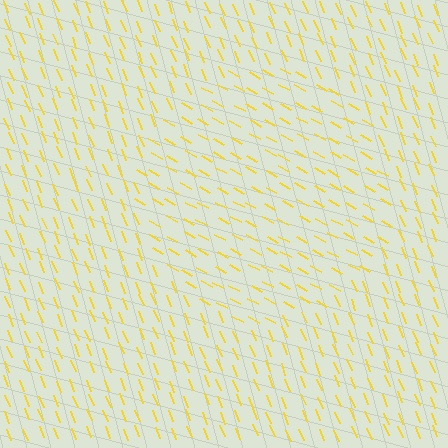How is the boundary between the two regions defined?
The boundary is defined purely by a change in line orientation (approximately 39 degrees difference). All lines are the same color and thickness.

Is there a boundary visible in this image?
Yes, there is a texture boundary formed by a change in line orientation.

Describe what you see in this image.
The image is filled with small yellow line segments. A circle region in the image has lines oriented differently from the surrounding lines, creating a visible texture boundary.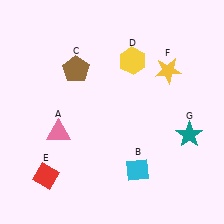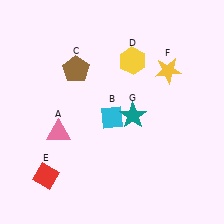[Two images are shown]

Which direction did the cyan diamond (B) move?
The cyan diamond (B) moved up.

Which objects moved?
The objects that moved are: the cyan diamond (B), the teal star (G).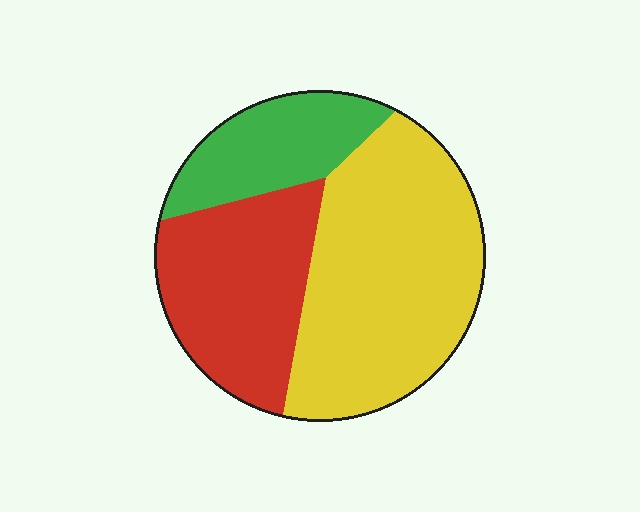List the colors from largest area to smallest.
From largest to smallest: yellow, red, green.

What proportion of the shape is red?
Red covers around 30% of the shape.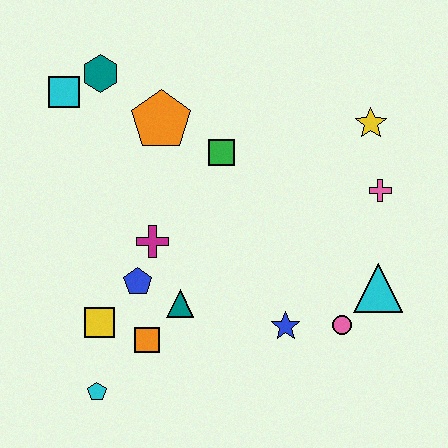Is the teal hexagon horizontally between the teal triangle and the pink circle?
No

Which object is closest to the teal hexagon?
The cyan square is closest to the teal hexagon.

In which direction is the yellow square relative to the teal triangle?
The yellow square is to the left of the teal triangle.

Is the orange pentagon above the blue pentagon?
Yes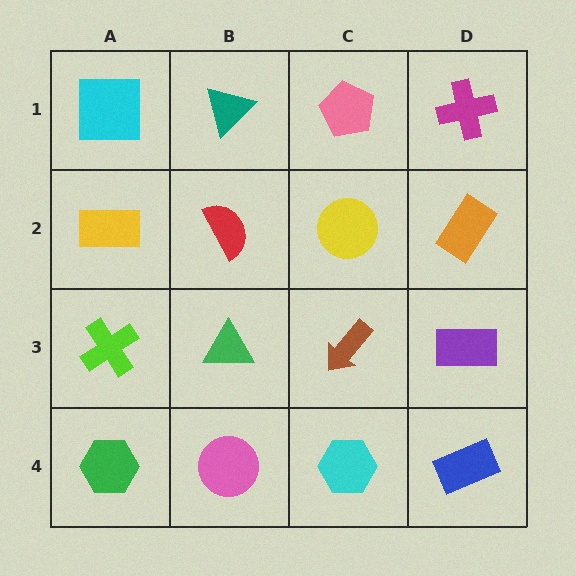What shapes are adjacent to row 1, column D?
An orange rectangle (row 2, column D), a pink pentagon (row 1, column C).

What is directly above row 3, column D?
An orange rectangle.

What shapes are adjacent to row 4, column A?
A lime cross (row 3, column A), a pink circle (row 4, column B).